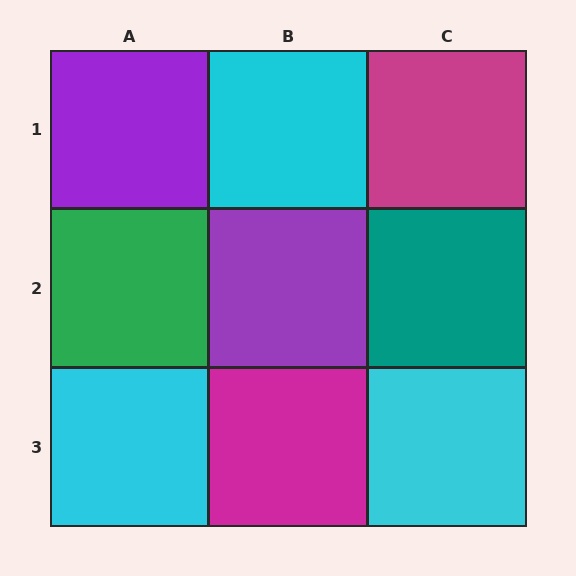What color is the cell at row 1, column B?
Cyan.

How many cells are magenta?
2 cells are magenta.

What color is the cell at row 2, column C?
Teal.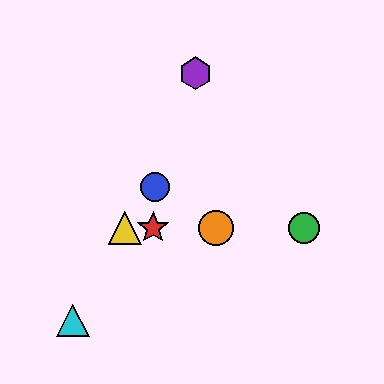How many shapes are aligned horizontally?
4 shapes (the red star, the green circle, the yellow triangle, the orange circle) are aligned horizontally.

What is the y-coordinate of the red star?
The red star is at y≈228.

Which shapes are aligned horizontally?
The red star, the green circle, the yellow triangle, the orange circle are aligned horizontally.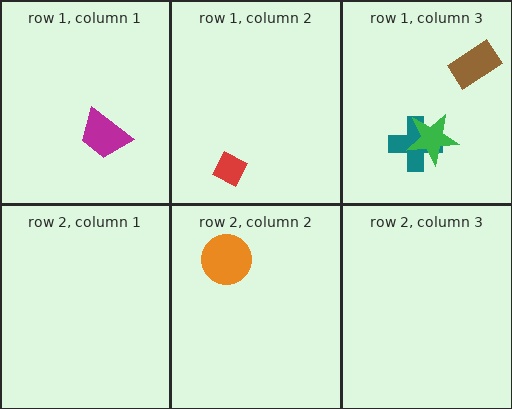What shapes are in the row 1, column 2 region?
The red diamond.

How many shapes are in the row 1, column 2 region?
1.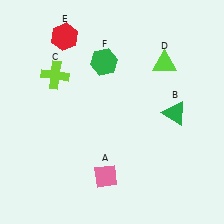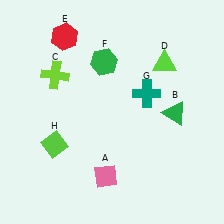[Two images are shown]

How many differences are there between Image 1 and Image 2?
There are 2 differences between the two images.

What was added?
A teal cross (G), a lime diamond (H) were added in Image 2.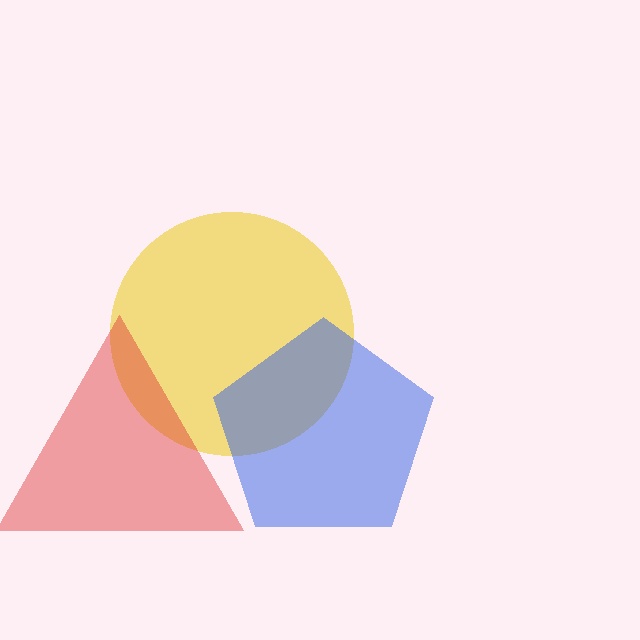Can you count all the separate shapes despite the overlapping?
Yes, there are 3 separate shapes.